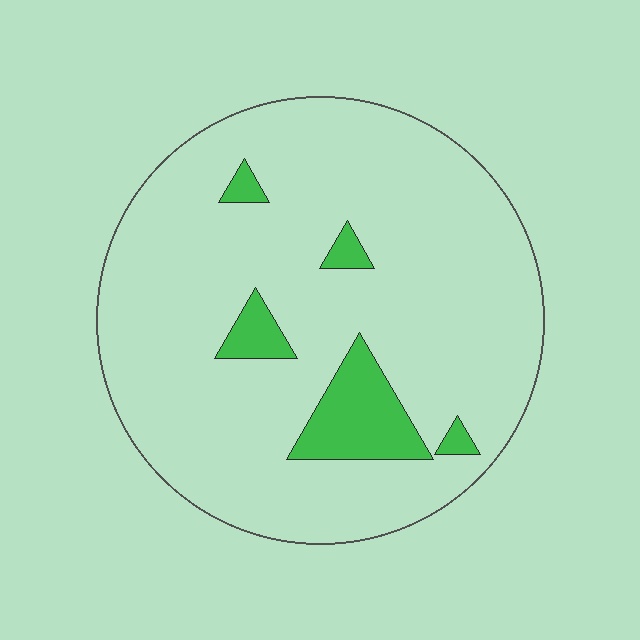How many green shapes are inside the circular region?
5.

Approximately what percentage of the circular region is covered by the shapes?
Approximately 10%.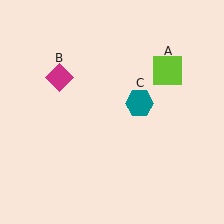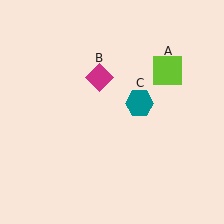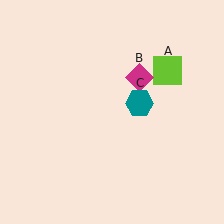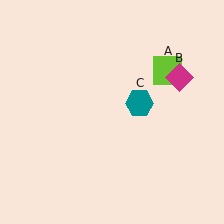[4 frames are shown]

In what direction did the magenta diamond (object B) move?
The magenta diamond (object B) moved right.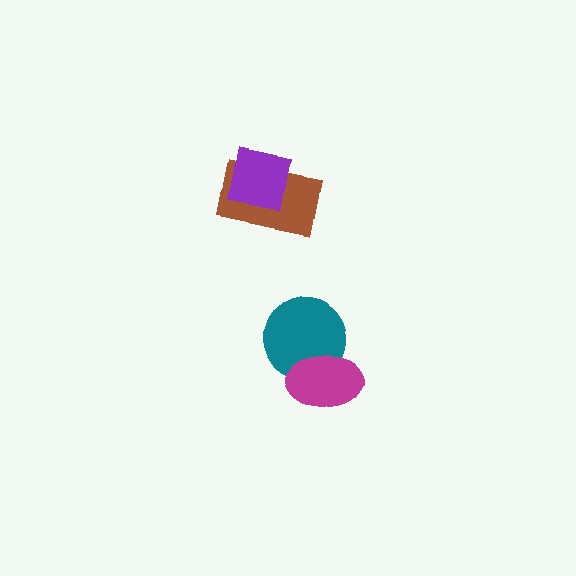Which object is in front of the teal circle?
The magenta ellipse is in front of the teal circle.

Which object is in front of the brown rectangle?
The purple square is in front of the brown rectangle.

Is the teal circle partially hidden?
Yes, it is partially covered by another shape.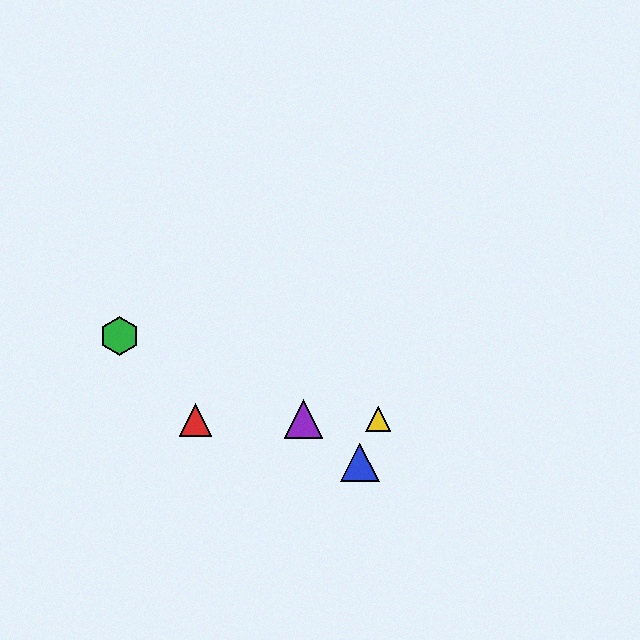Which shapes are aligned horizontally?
The red triangle, the yellow triangle, the purple triangle are aligned horizontally.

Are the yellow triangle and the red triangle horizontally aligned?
Yes, both are at y≈419.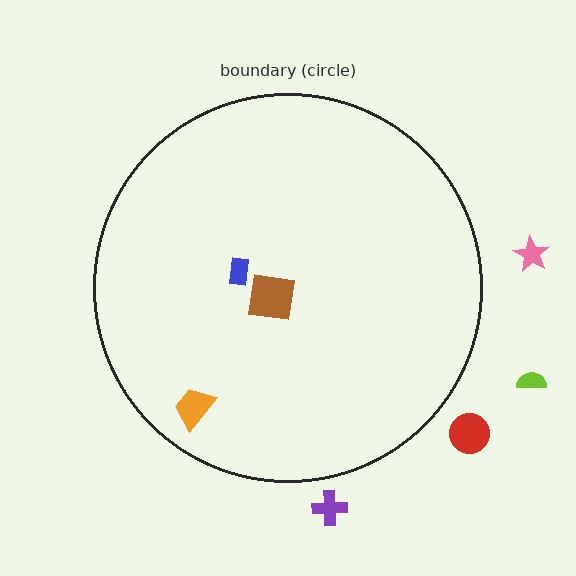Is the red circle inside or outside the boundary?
Outside.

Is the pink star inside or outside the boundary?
Outside.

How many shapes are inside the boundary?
3 inside, 4 outside.